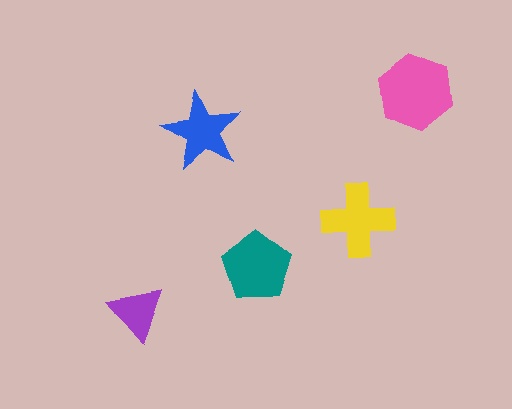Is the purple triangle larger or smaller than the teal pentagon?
Smaller.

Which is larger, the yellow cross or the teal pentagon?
The teal pentagon.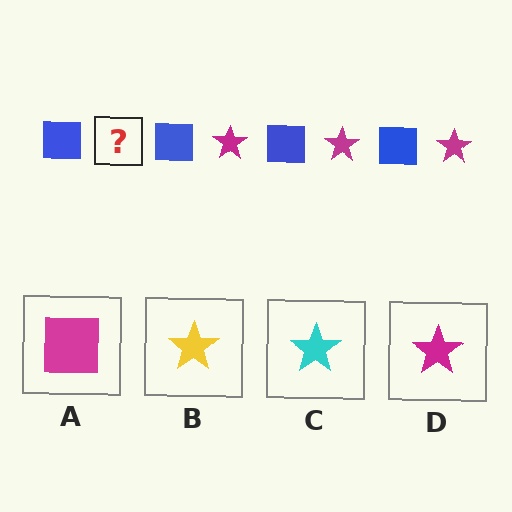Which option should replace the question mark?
Option D.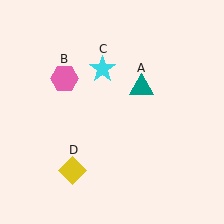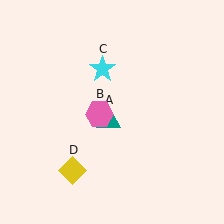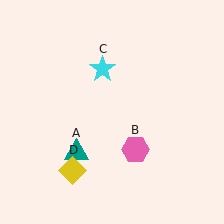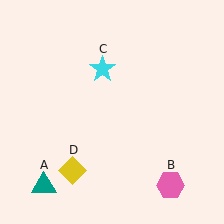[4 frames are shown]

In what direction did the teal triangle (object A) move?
The teal triangle (object A) moved down and to the left.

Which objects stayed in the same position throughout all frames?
Cyan star (object C) and yellow diamond (object D) remained stationary.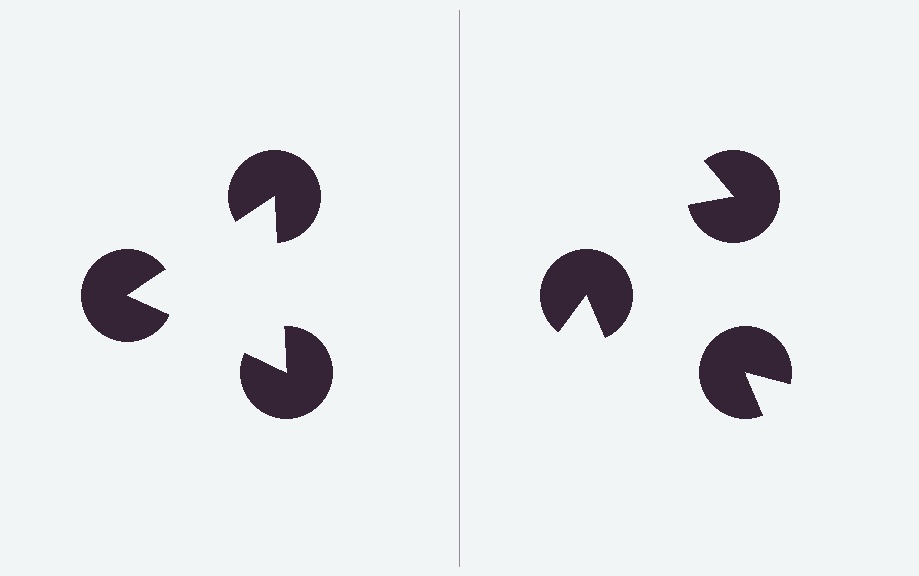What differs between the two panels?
The pac-man discs are positioned identically on both sides; only the wedge orientations differ. On the left they align to a triangle; on the right they are misaligned.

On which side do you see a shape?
An illusory triangle appears on the left side. On the right side the wedge cuts are rotated, so no coherent shape forms.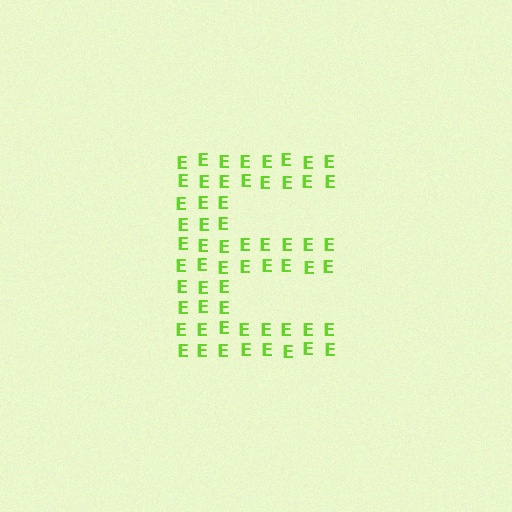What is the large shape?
The large shape is the letter E.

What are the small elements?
The small elements are letter E's.